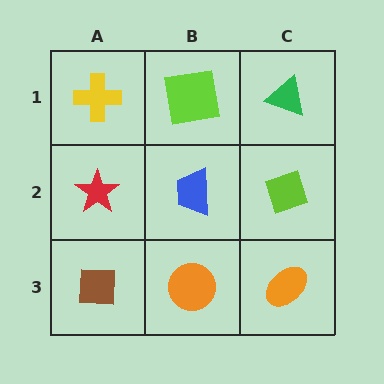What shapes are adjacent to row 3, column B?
A blue trapezoid (row 2, column B), a brown square (row 3, column A), an orange ellipse (row 3, column C).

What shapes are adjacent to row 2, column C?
A green triangle (row 1, column C), an orange ellipse (row 3, column C), a blue trapezoid (row 2, column B).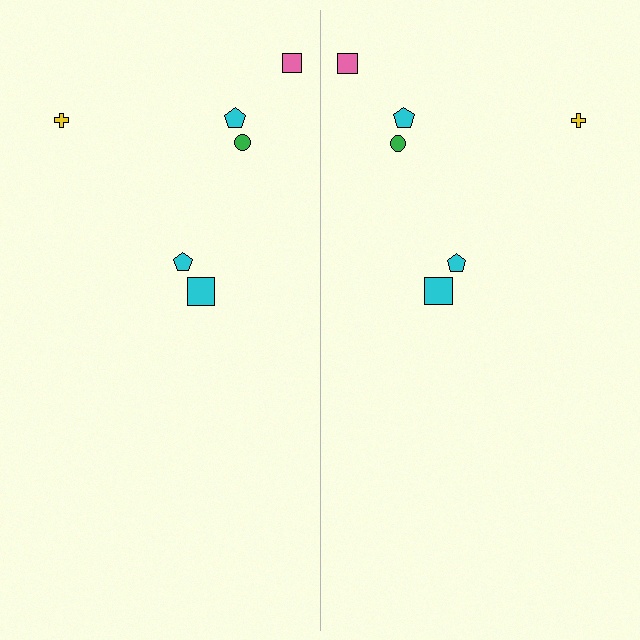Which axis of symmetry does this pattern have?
The pattern has a vertical axis of symmetry running through the center of the image.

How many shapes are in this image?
There are 12 shapes in this image.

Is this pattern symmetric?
Yes, this pattern has bilateral (reflection) symmetry.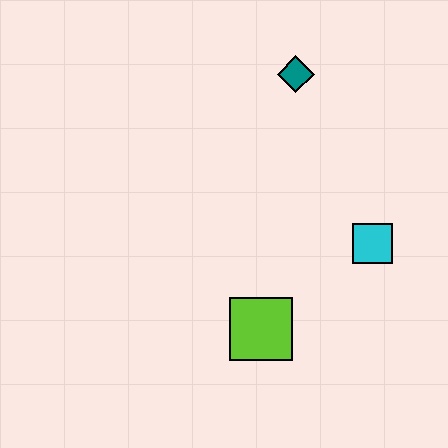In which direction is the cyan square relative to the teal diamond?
The cyan square is below the teal diamond.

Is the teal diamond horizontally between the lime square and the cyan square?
Yes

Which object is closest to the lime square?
The cyan square is closest to the lime square.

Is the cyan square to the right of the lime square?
Yes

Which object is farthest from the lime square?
The teal diamond is farthest from the lime square.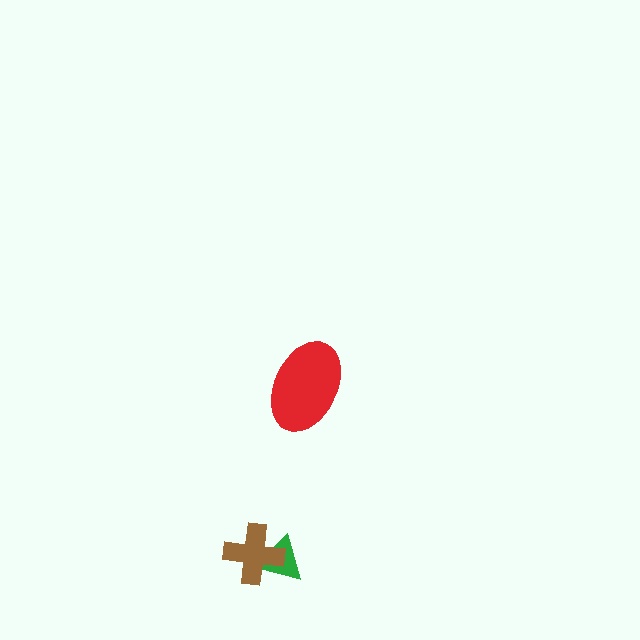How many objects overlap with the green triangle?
1 object overlaps with the green triangle.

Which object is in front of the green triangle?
The brown cross is in front of the green triangle.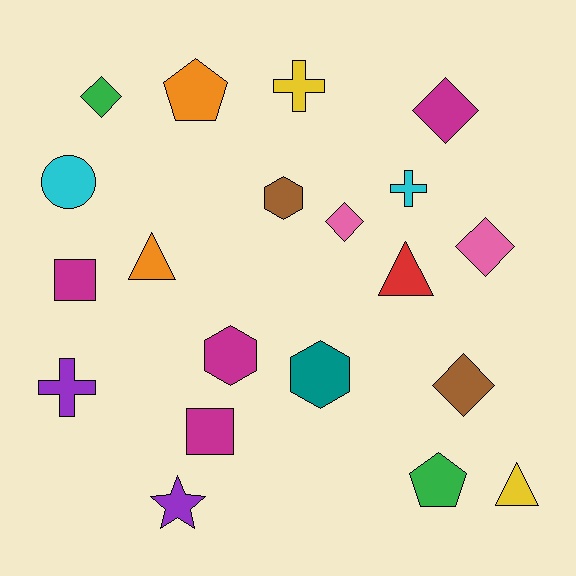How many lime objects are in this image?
There are no lime objects.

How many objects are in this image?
There are 20 objects.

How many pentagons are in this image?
There are 2 pentagons.